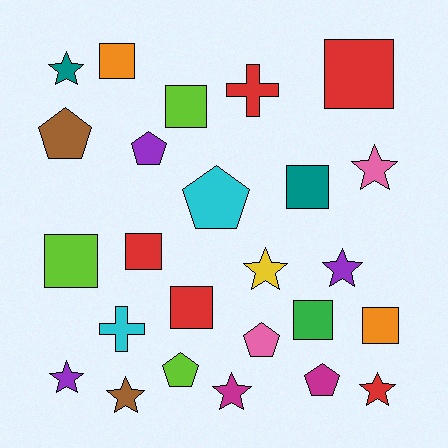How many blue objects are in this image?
There are no blue objects.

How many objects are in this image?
There are 25 objects.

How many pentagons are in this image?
There are 6 pentagons.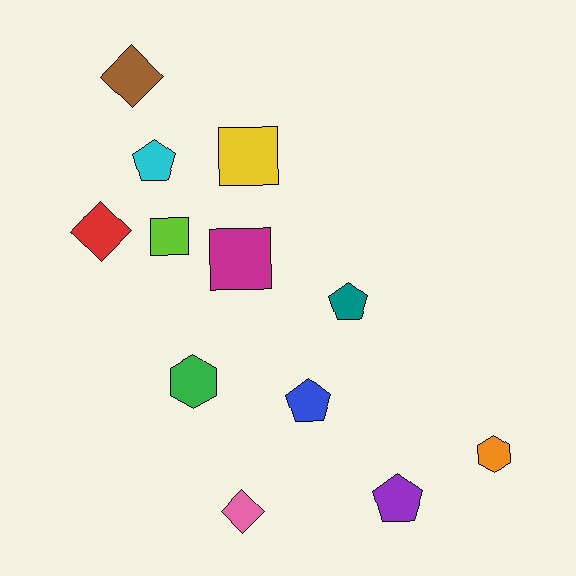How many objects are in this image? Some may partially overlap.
There are 12 objects.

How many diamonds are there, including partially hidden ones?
There are 3 diamonds.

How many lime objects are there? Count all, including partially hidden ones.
There is 1 lime object.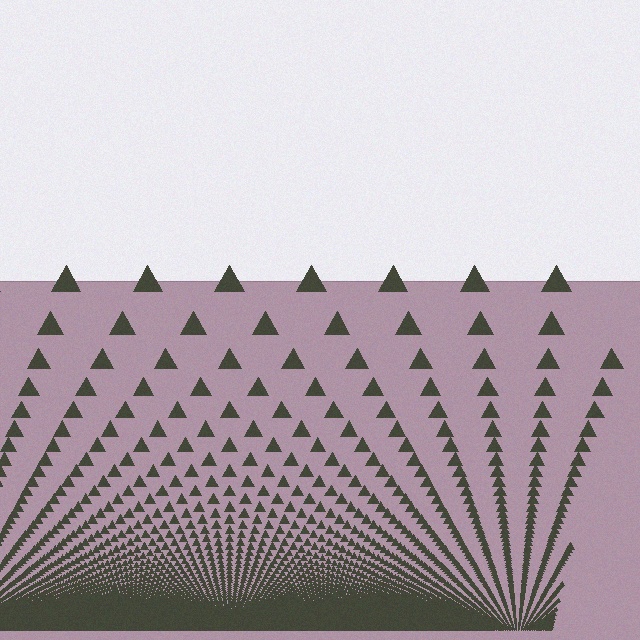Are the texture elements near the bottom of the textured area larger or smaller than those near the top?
Smaller. The gradient is inverted — elements near the bottom are smaller and denser.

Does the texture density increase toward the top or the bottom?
Density increases toward the bottom.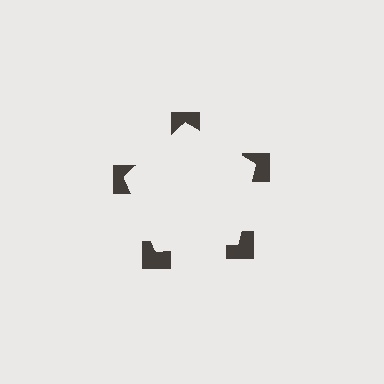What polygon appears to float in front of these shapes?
An illusory pentagon — its edges are inferred from the aligned wedge cuts in the notched squares, not physically drawn.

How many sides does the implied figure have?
5 sides.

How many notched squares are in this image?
There are 5 — one at each vertex of the illusory pentagon.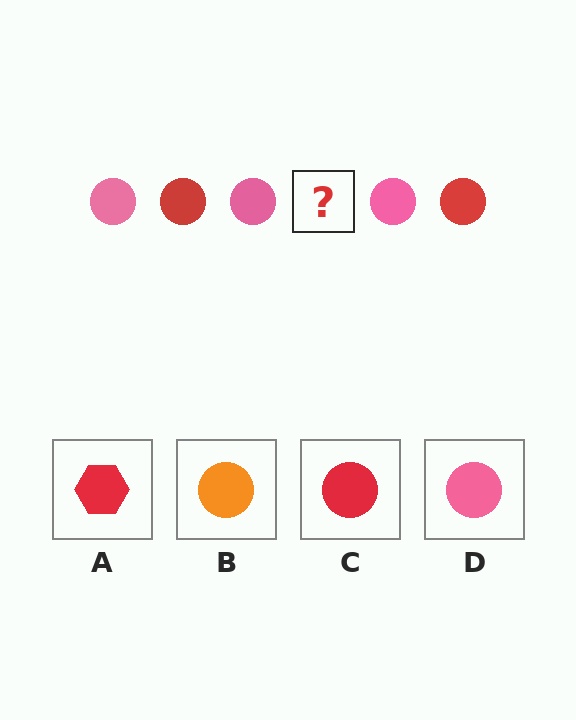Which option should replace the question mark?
Option C.